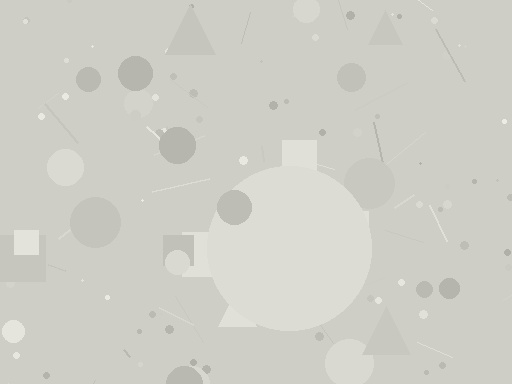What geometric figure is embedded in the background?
A circle is embedded in the background.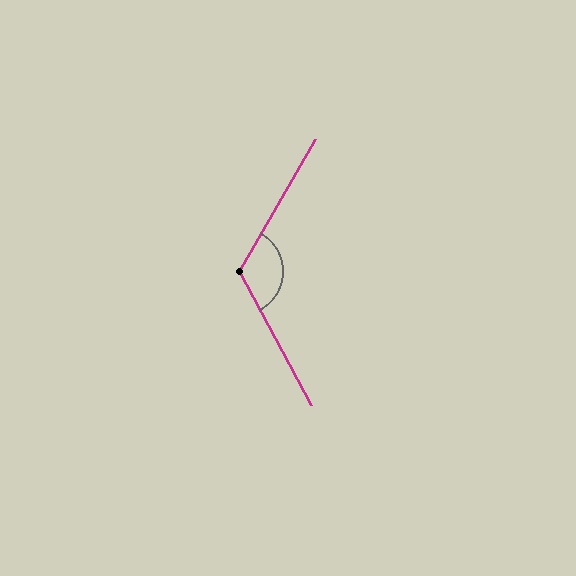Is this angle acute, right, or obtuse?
It is obtuse.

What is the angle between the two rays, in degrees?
Approximately 122 degrees.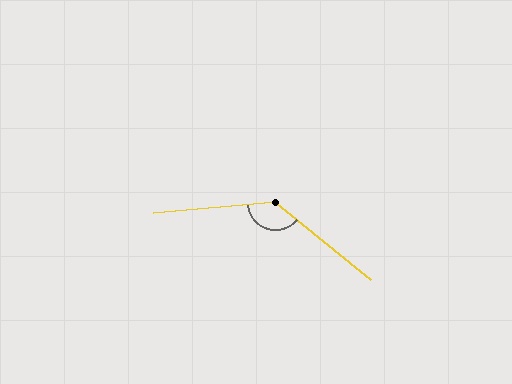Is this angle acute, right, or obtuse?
It is obtuse.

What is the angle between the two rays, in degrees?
Approximately 136 degrees.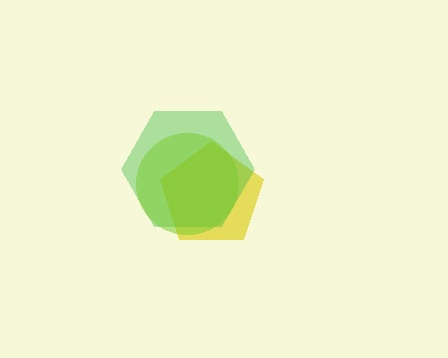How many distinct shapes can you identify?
There are 3 distinct shapes: a yellow pentagon, a green hexagon, a lime circle.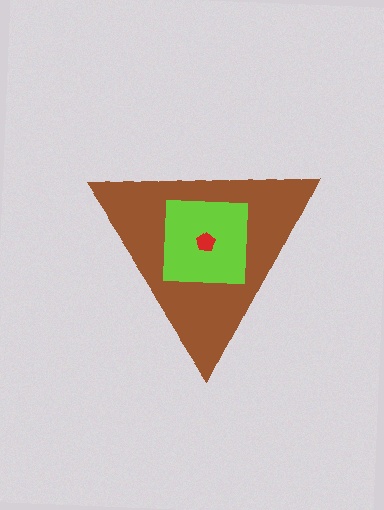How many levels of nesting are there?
3.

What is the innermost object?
The red pentagon.